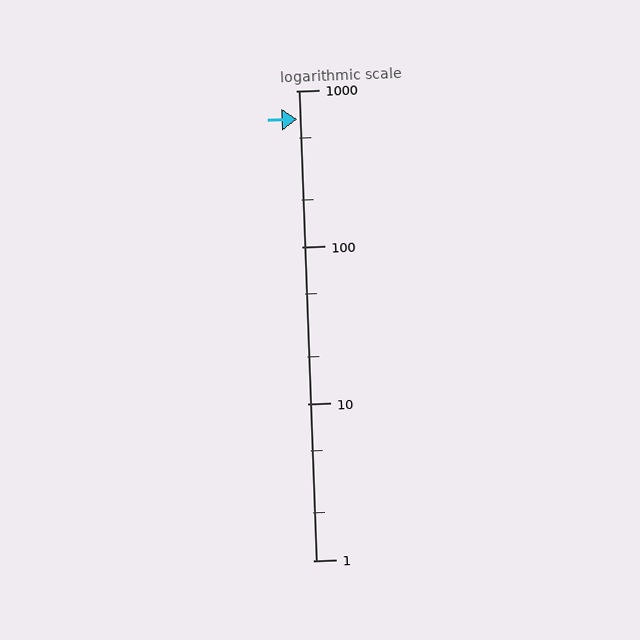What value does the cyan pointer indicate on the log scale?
The pointer indicates approximately 660.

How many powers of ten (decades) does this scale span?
The scale spans 3 decades, from 1 to 1000.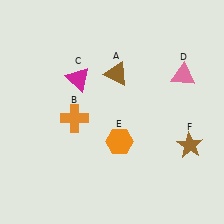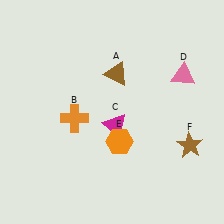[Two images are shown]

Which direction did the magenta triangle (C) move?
The magenta triangle (C) moved down.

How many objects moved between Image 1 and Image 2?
1 object moved between the two images.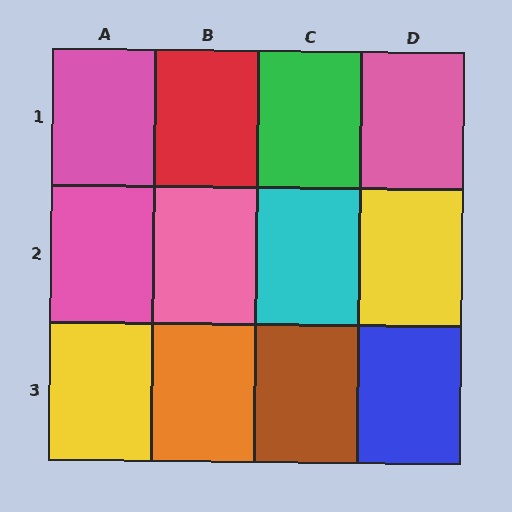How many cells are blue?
1 cell is blue.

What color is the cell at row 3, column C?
Brown.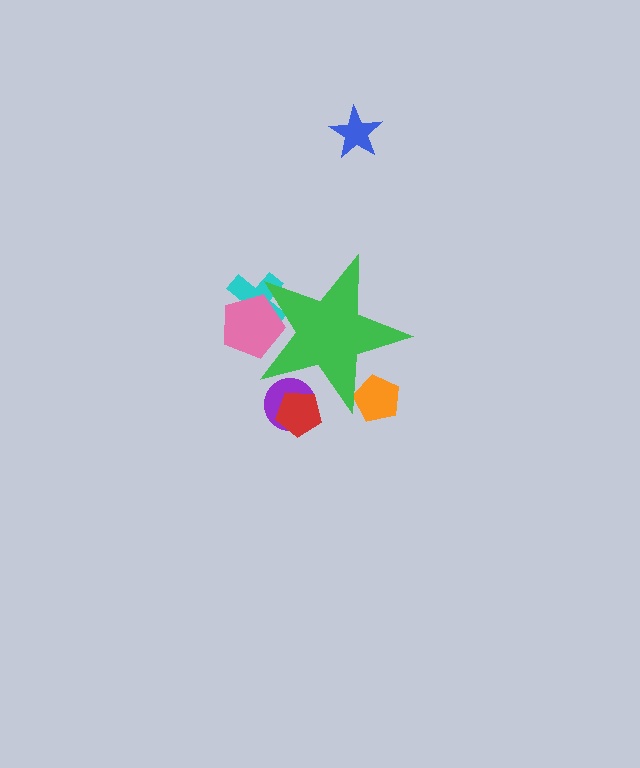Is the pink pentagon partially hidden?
Yes, the pink pentagon is partially hidden behind the green star.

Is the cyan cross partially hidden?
Yes, the cyan cross is partially hidden behind the green star.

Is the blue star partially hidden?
No, the blue star is fully visible.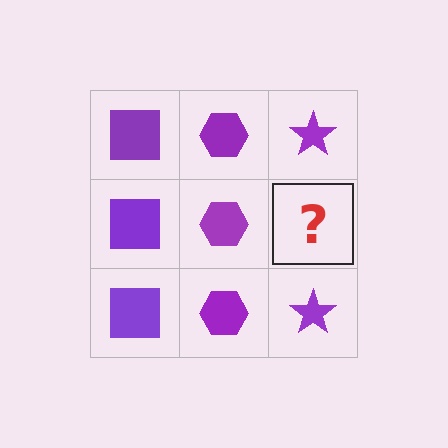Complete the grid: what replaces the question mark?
The question mark should be replaced with a purple star.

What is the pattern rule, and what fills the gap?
The rule is that each column has a consistent shape. The gap should be filled with a purple star.